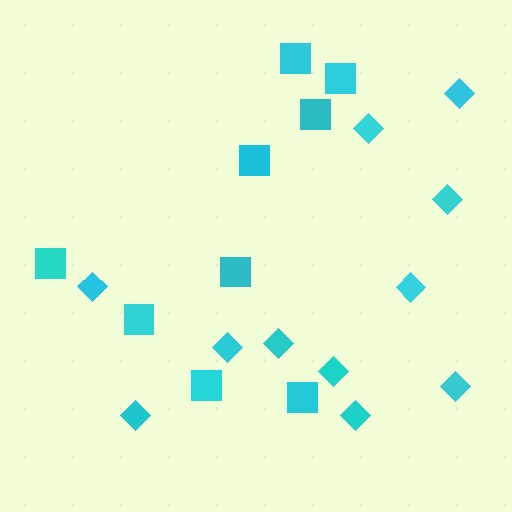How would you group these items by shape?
There are 2 groups: one group of diamonds (11) and one group of squares (9).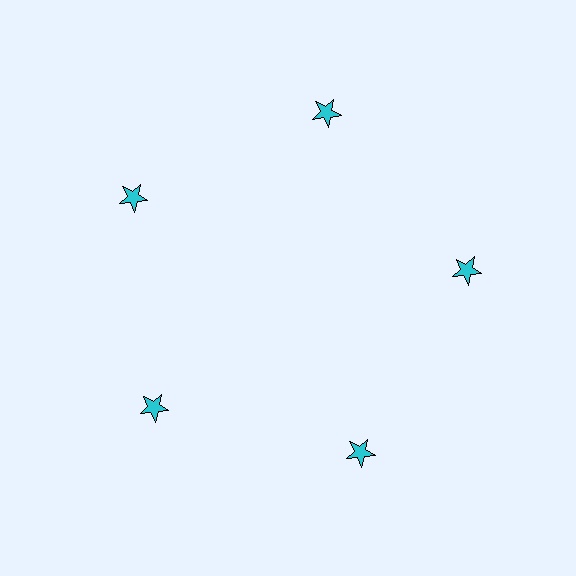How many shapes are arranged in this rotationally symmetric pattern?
There are 5 shapes, arranged in 5 groups of 1.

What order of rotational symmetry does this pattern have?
This pattern has 5-fold rotational symmetry.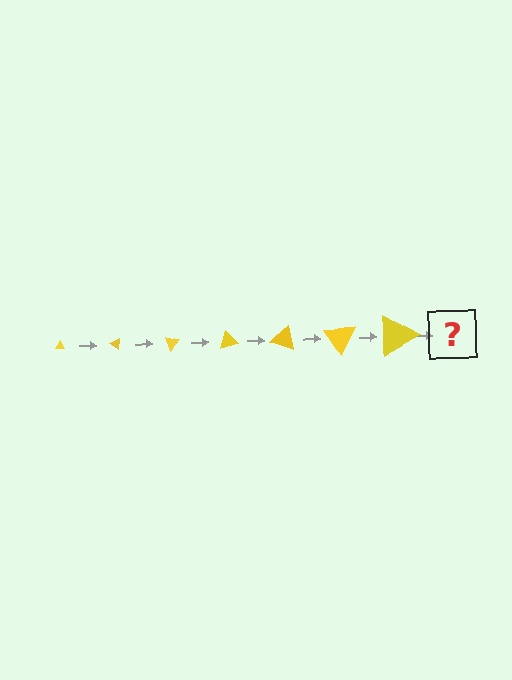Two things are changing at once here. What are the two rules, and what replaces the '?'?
The two rules are that the triangle grows larger each step and it rotates 35 degrees each step. The '?' should be a triangle, larger than the previous one and rotated 245 degrees from the start.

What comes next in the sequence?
The next element should be a triangle, larger than the previous one and rotated 245 degrees from the start.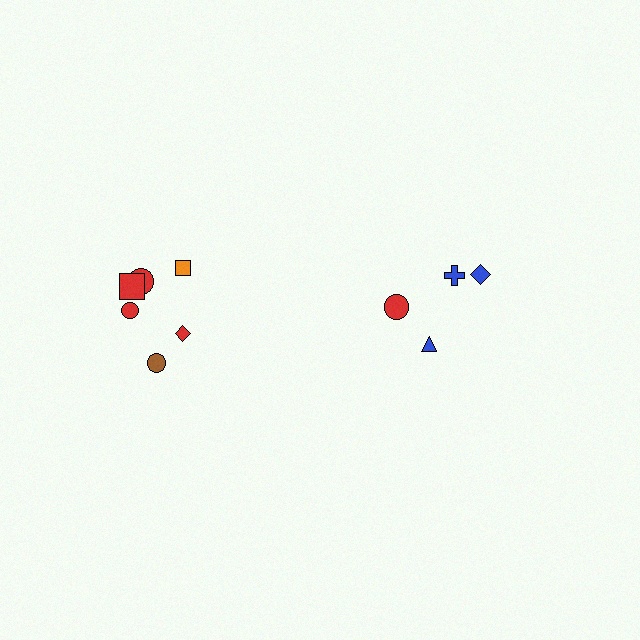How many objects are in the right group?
There are 4 objects.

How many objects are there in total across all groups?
There are 10 objects.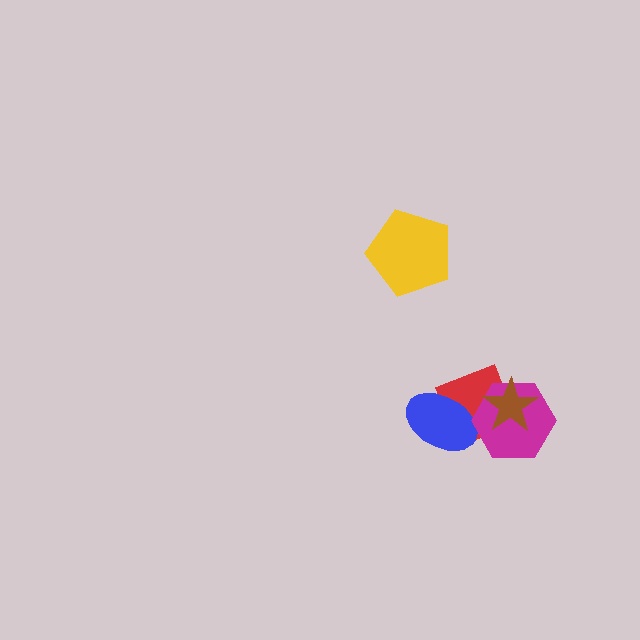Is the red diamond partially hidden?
Yes, it is partially covered by another shape.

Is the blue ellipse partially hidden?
Yes, it is partially covered by another shape.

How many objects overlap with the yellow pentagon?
0 objects overlap with the yellow pentagon.